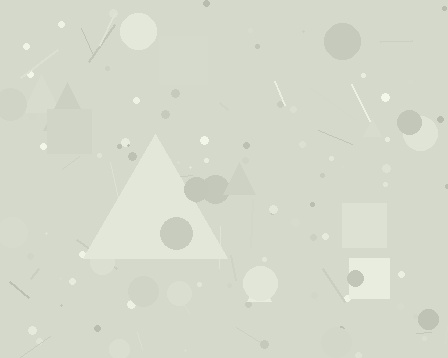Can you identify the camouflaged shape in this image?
The camouflaged shape is a triangle.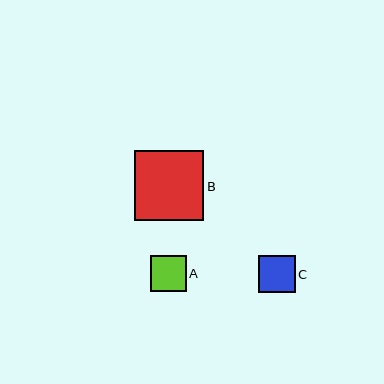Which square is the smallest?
Square A is the smallest with a size of approximately 35 pixels.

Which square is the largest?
Square B is the largest with a size of approximately 70 pixels.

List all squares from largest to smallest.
From largest to smallest: B, C, A.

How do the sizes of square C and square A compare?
Square C and square A are approximately the same size.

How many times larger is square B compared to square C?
Square B is approximately 1.9 times the size of square C.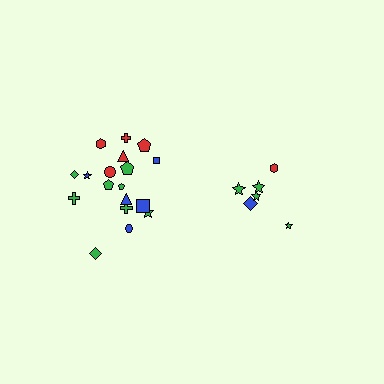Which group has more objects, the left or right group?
The left group.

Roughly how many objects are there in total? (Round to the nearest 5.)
Roughly 25 objects in total.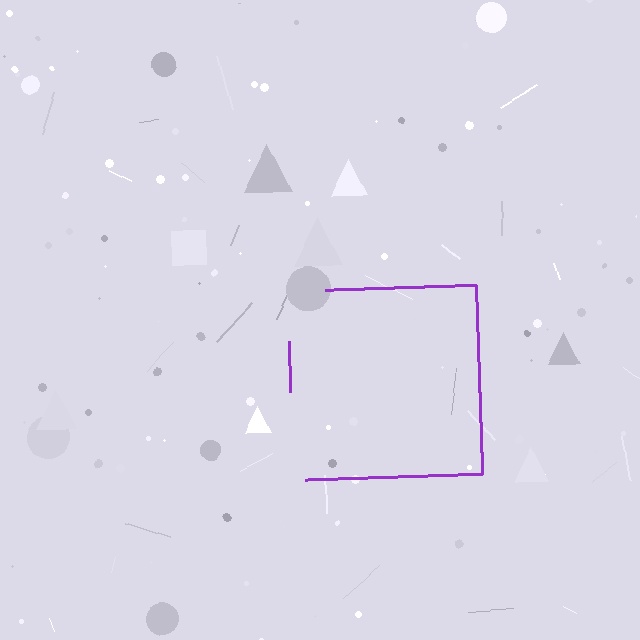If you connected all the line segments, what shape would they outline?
They would outline a square.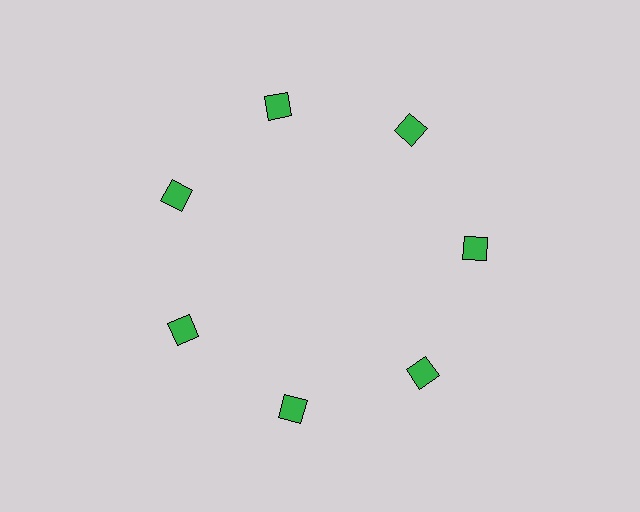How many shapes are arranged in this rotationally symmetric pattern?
There are 7 shapes, arranged in 7 groups of 1.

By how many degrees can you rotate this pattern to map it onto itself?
The pattern maps onto itself every 51 degrees of rotation.